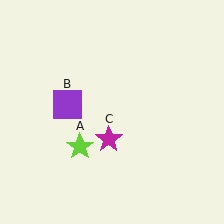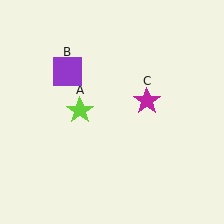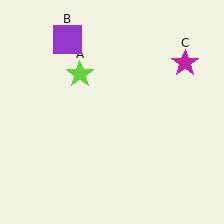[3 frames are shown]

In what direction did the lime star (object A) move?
The lime star (object A) moved up.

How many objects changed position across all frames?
3 objects changed position: lime star (object A), purple square (object B), magenta star (object C).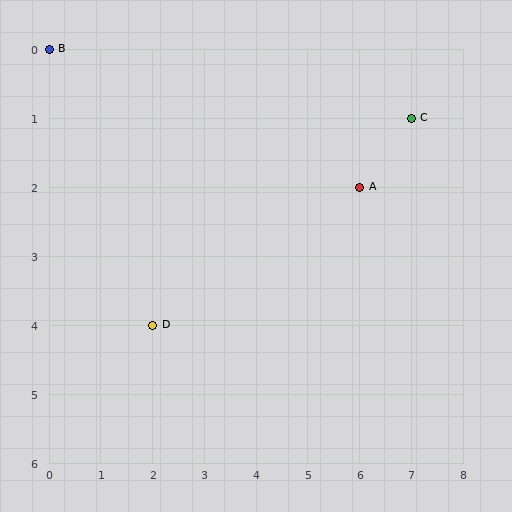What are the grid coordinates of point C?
Point C is at grid coordinates (7, 1).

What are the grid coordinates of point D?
Point D is at grid coordinates (2, 4).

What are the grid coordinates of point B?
Point B is at grid coordinates (0, 0).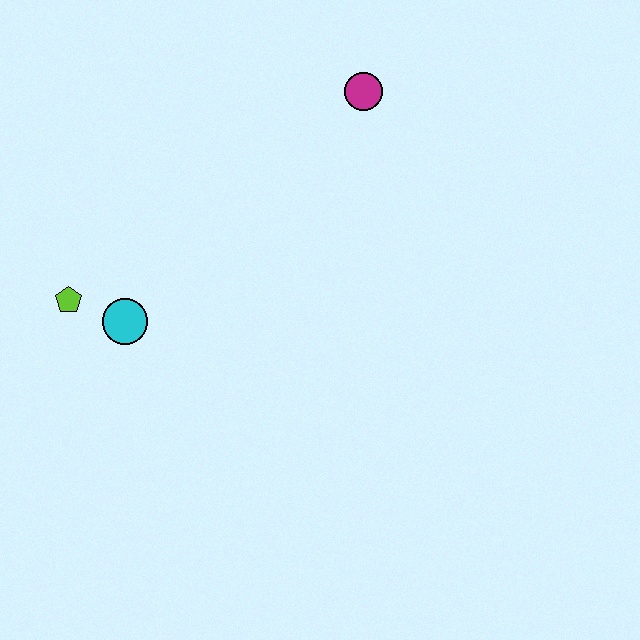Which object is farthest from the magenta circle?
The lime pentagon is farthest from the magenta circle.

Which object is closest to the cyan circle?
The lime pentagon is closest to the cyan circle.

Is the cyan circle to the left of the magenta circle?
Yes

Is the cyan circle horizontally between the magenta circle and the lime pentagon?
Yes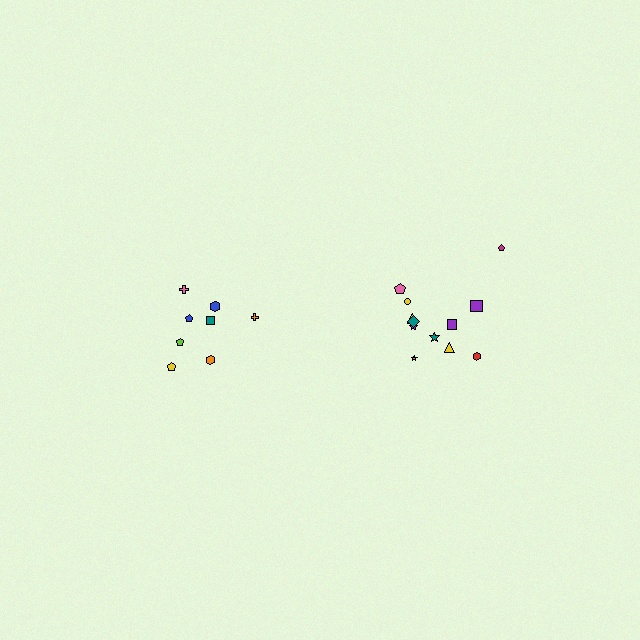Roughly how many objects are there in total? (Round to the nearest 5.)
Roughly 20 objects in total.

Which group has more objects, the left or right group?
The right group.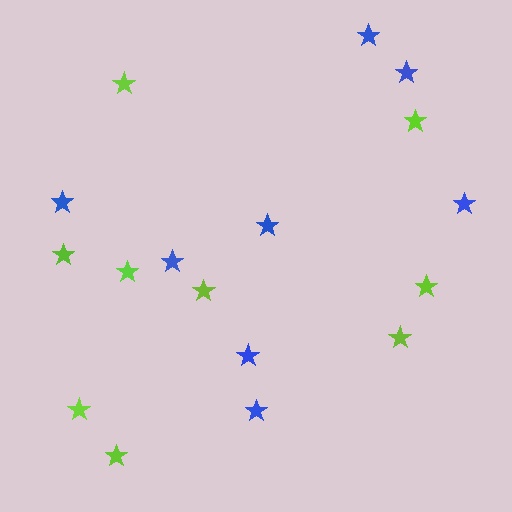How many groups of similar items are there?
There are 2 groups: one group of blue stars (8) and one group of lime stars (9).